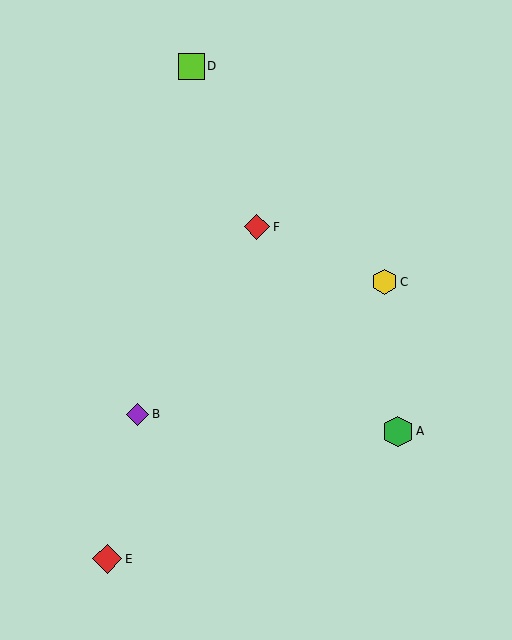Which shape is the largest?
The green hexagon (labeled A) is the largest.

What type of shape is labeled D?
Shape D is a lime square.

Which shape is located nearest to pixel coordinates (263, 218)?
The red diamond (labeled F) at (257, 227) is nearest to that location.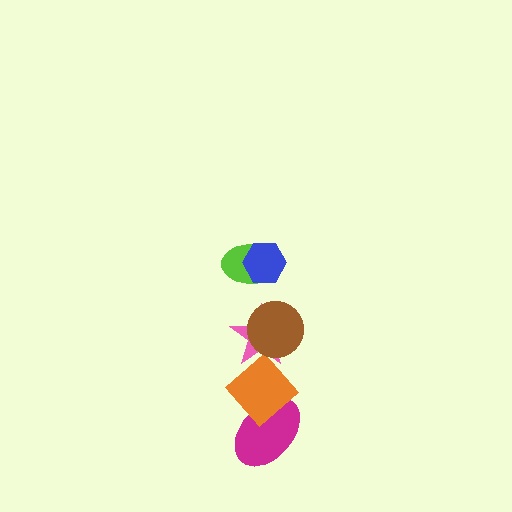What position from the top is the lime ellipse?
The lime ellipse is 2nd from the top.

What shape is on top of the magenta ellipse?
The orange diamond is on top of the magenta ellipse.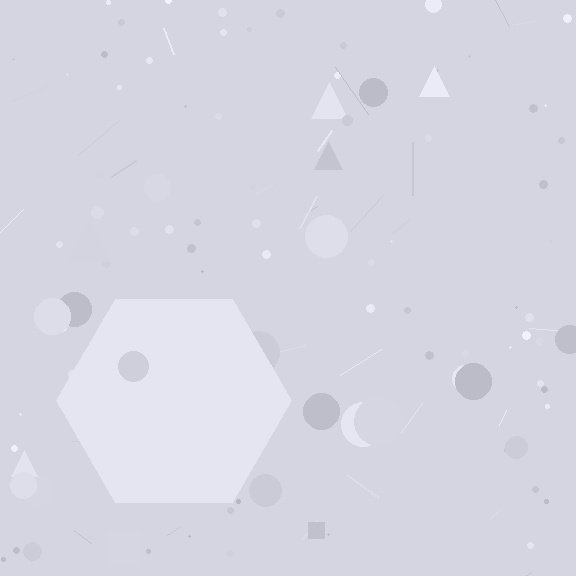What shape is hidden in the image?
A hexagon is hidden in the image.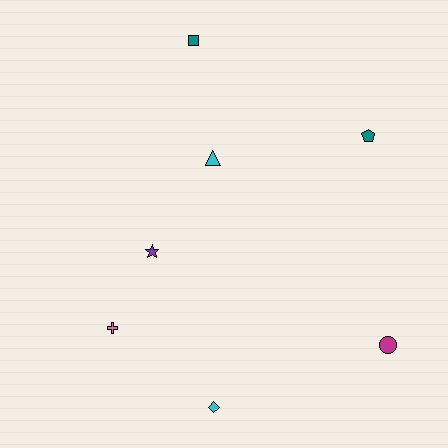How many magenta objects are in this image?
There is 1 magenta object.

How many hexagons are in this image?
There are no hexagons.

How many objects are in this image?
There are 7 objects.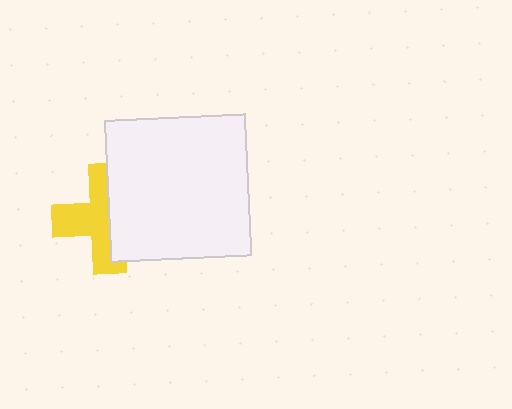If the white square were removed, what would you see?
You would see the complete yellow cross.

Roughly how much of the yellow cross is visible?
About half of it is visible (roughly 55%).